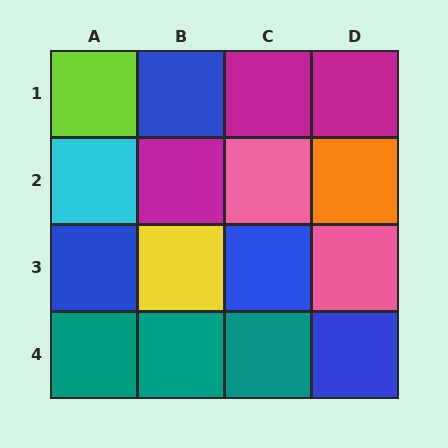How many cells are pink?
2 cells are pink.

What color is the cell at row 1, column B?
Blue.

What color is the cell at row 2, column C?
Pink.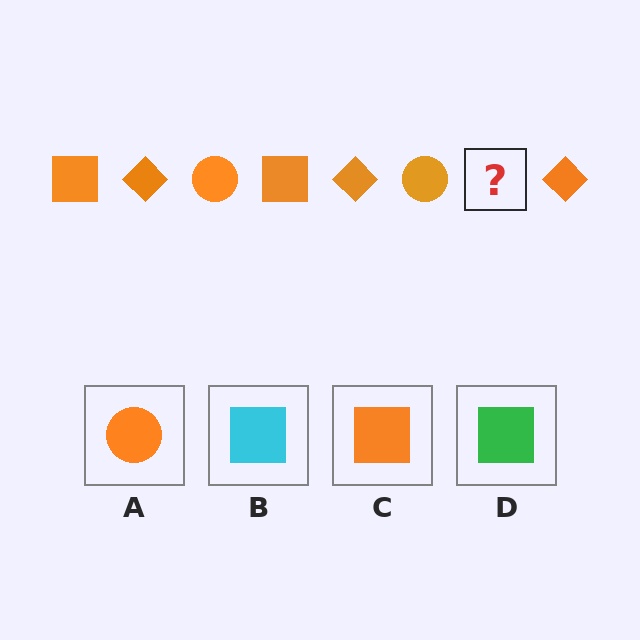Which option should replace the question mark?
Option C.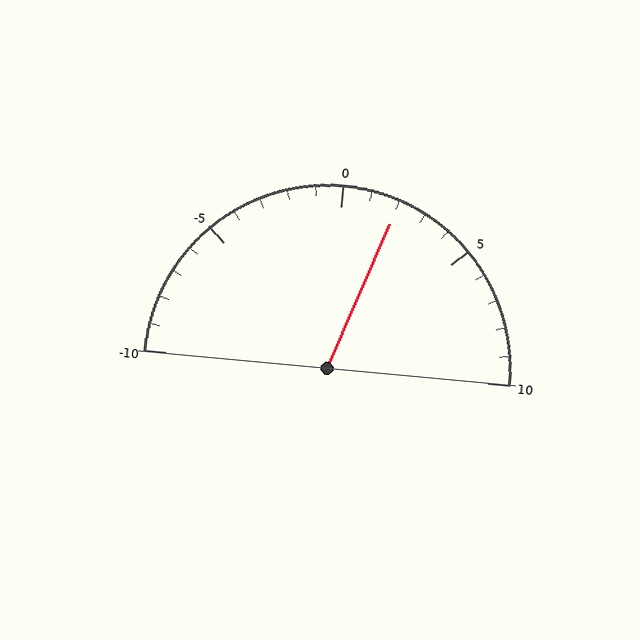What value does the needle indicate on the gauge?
The needle indicates approximately 2.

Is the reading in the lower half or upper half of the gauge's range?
The reading is in the upper half of the range (-10 to 10).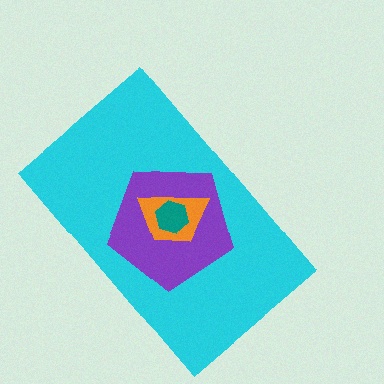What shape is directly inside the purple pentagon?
The orange trapezoid.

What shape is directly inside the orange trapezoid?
The teal hexagon.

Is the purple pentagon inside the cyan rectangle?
Yes.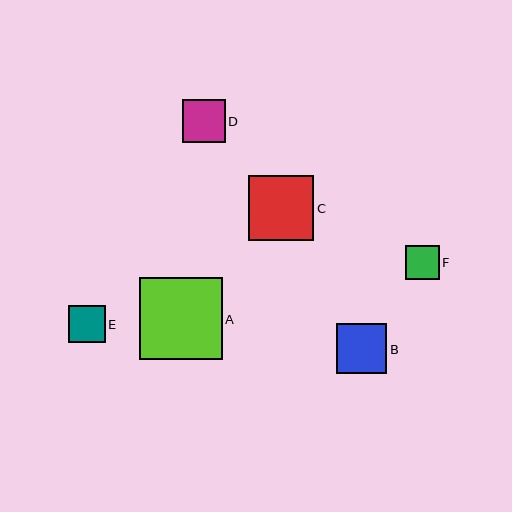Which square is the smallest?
Square F is the smallest with a size of approximately 34 pixels.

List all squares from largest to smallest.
From largest to smallest: A, C, B, D, E, F.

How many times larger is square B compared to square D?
Square B is approximately 1.2 times the size of square D.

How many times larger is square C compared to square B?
Square C is approximately 1.3 times the size of square B.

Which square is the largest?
Square A is the largest with a size of approximately 83 pixels.